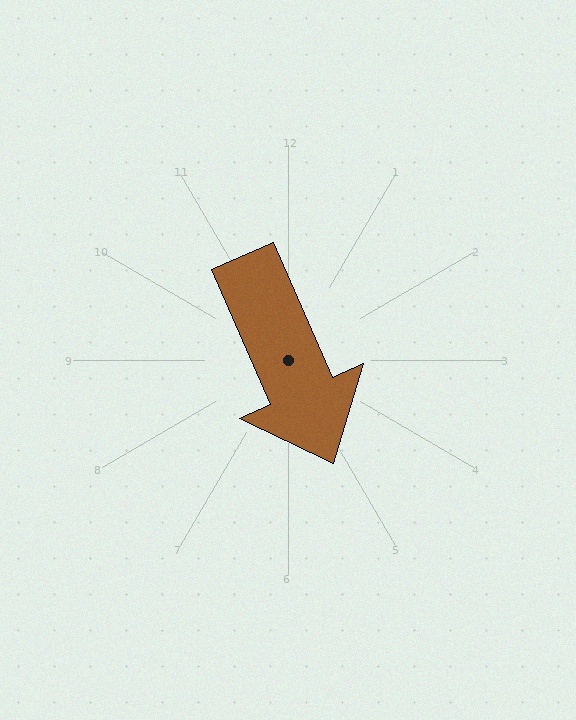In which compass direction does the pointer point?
Southeast.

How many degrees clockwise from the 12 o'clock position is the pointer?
Approximately 156 degrees.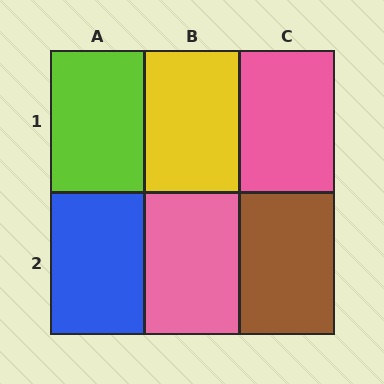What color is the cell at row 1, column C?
Pink.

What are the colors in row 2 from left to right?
Blue, pink, brown.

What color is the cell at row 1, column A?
Lime.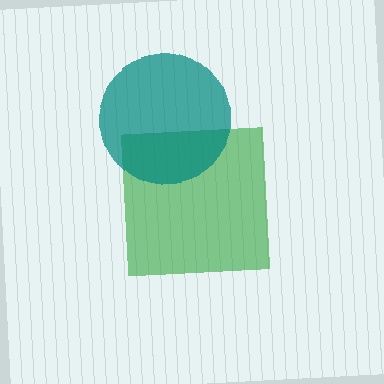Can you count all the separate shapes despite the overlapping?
Yes, there are 2 separate shapes.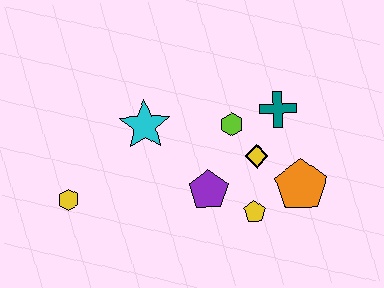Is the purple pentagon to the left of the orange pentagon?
Yes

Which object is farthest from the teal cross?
The yellow hexagon is farthest from the teal cross.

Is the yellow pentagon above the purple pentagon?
No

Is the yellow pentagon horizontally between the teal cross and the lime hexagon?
Yes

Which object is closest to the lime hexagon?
The yellow diamond is closest to the lime hexagon.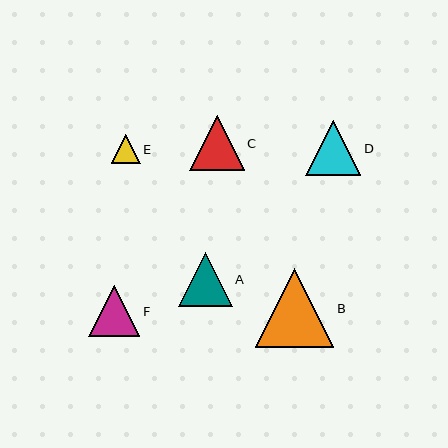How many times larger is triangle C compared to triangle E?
Triangle C is approximately 1.9 times the size of triangle E.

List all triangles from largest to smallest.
From largest to smallest: B, D, C, A, F, E.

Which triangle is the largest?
Triangle B is the largest with a size of approximately 78 pixels.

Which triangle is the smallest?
Triangle E is the smallest with a size of approximately 29 pixels.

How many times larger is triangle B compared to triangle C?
Triangle B is approximately 1.4 times the size of triangle C.